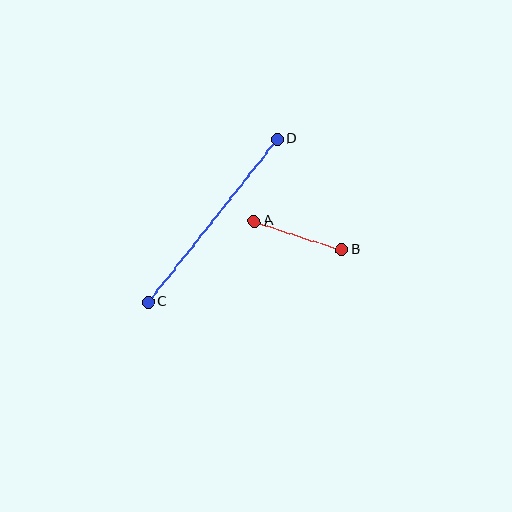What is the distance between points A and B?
The distance is approximately 92 pixels.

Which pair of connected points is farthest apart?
Points C and D are farthest apart.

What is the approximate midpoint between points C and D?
The midpoint is at approximately (213, 221) pixels.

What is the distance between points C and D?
The distance is approximately 208 pixels.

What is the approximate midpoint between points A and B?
The midpoint is at approximately (298, 235) pixels.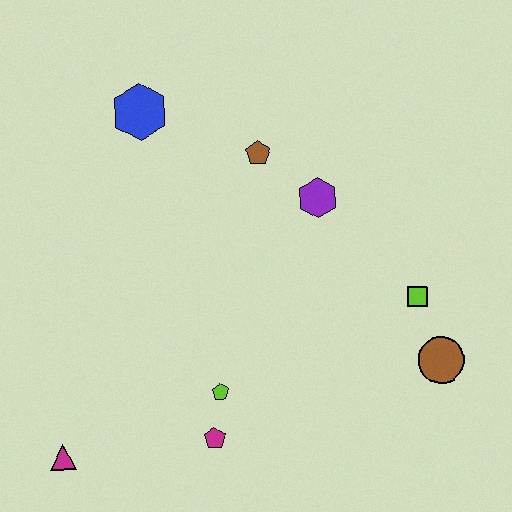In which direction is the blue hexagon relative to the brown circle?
The blue hexagon is to the left of the brown circle.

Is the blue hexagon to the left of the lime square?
Yes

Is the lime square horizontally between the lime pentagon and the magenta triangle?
No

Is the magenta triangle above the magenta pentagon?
No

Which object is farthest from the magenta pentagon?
The blue hexagon is farthest from the magenta pentagon.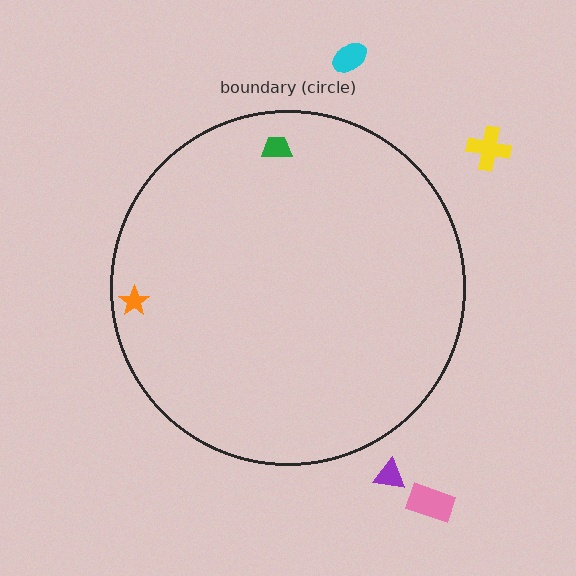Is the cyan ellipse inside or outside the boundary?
Outside.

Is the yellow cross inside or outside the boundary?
Outside.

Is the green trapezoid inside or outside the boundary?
Inside.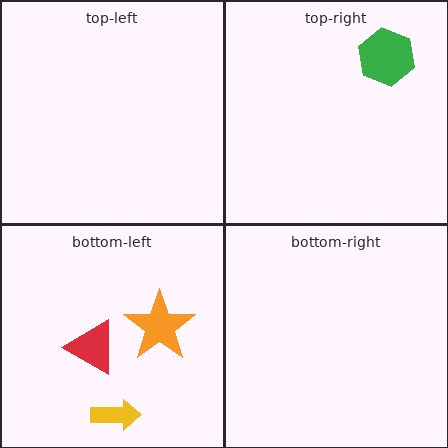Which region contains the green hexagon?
The top-right region.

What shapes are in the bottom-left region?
The red triangle, the yellow arrow, the orange star.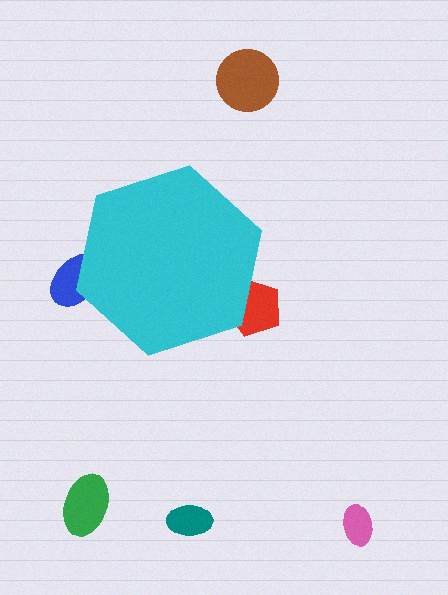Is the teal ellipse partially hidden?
No, the teal ellipse is fully visible.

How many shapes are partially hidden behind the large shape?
2 shapes are partially hidden.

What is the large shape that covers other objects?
A cyan hexagon.